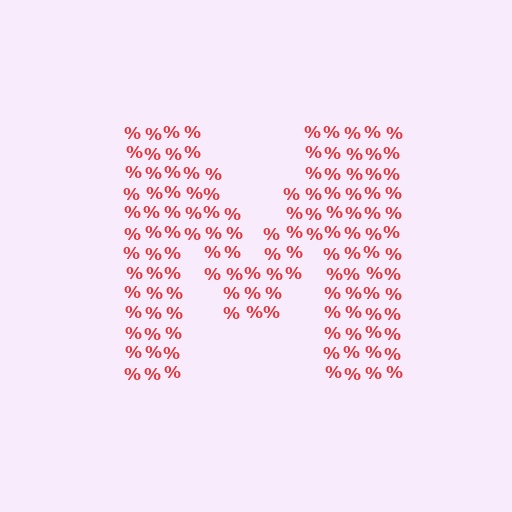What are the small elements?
The small elements are percent signs.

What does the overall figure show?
The overall figure shows the letter M.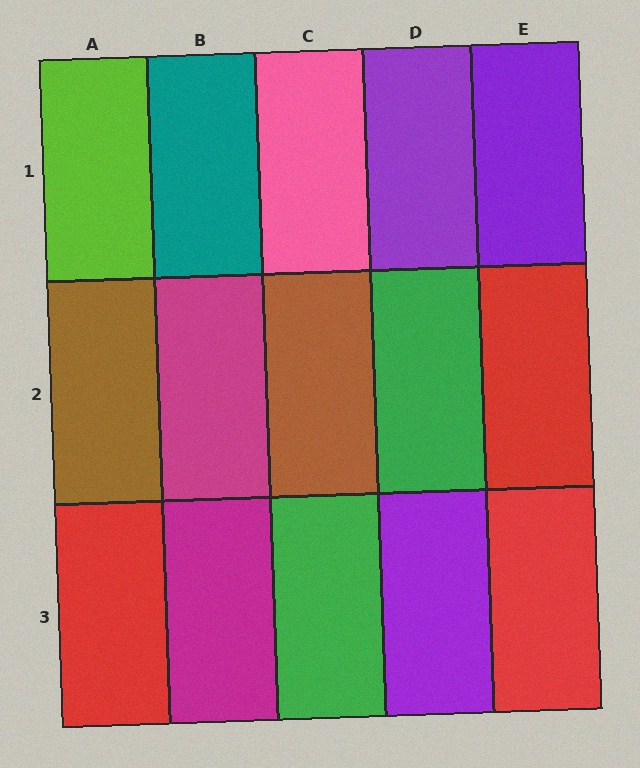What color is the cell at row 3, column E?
Red.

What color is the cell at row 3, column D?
Purple.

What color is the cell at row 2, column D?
Green.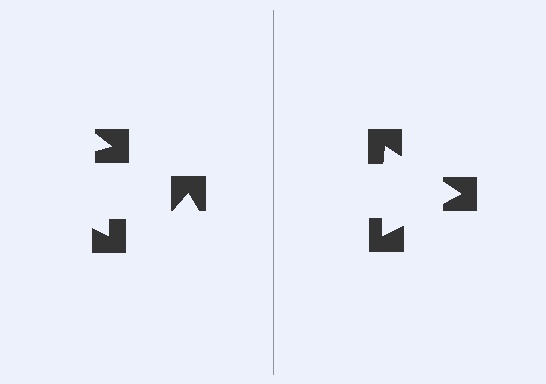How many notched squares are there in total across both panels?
6 — 3 on each side.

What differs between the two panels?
The notched squares are positioned identically on both sides; only the wedge orientations differ. On the right they align to a triangle; on the left they are misaligned.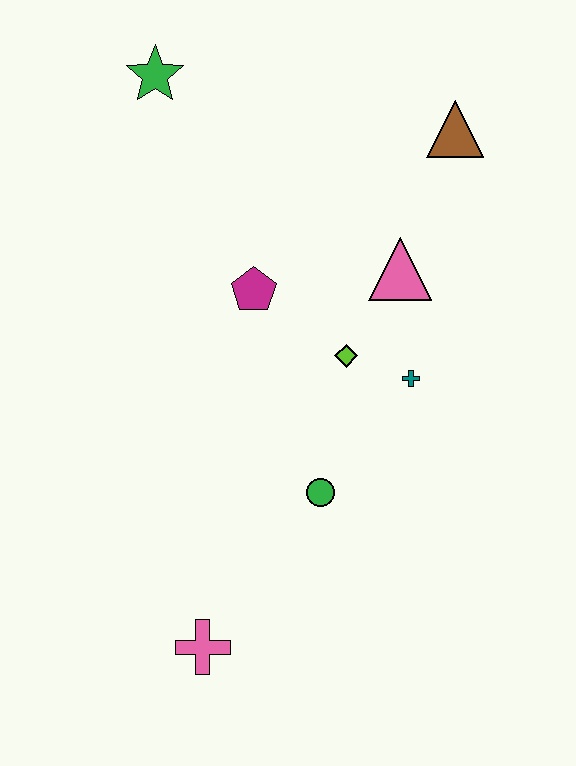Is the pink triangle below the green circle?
No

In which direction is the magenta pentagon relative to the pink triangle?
The magenta pentagon is to the left of the pink triangle.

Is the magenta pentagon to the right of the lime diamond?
No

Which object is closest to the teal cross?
The lime diamond is closest to the teal cross.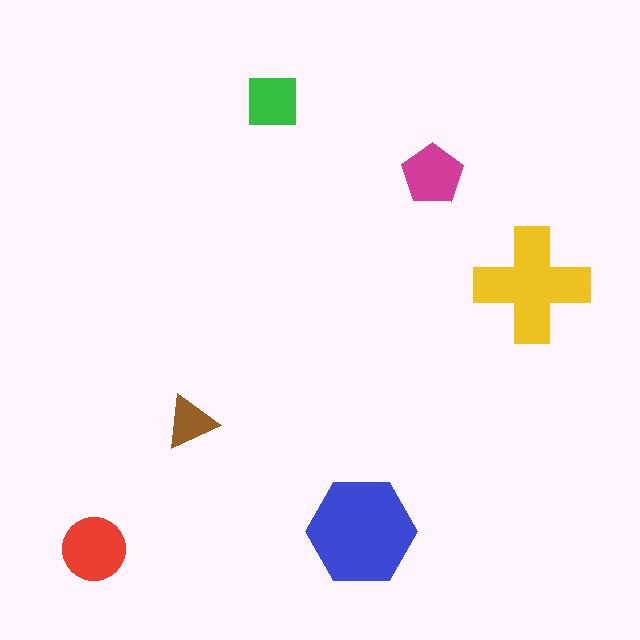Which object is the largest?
The blue hexagon.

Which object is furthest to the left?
The red circle is leftmost.